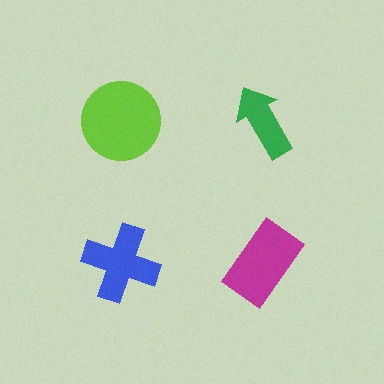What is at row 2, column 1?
A blue cross.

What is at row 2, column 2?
A magenta rectangle.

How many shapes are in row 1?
2 shapes.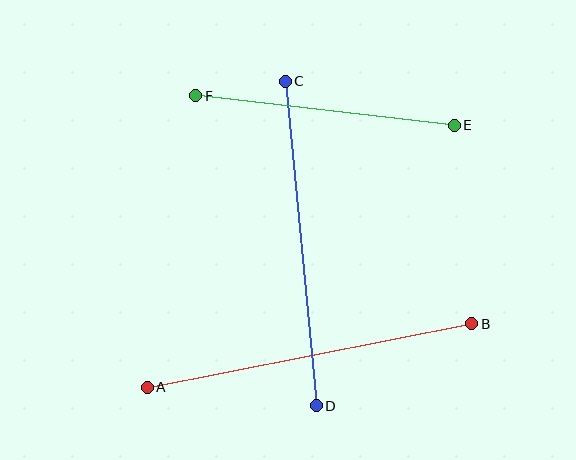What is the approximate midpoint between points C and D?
The midpoint is at approximately (301, 243) pixels.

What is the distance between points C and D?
The distance is approximately 326 pixels.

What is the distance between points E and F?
The distance is approximately 260 pixels.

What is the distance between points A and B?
The distance is approximately 331 pixels.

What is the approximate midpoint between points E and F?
The midpoint is at approximately (325, 111) pixels.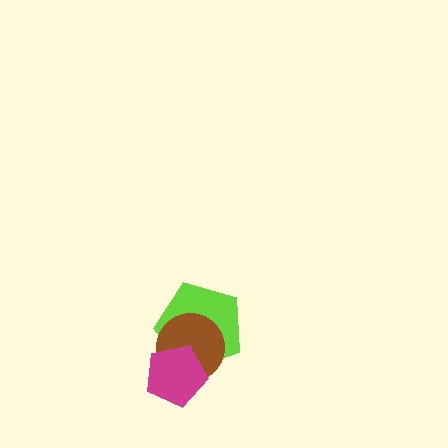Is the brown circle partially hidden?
Yes, it is partially covered by another shape.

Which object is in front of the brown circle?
The magenta pentagon is in front of the brown circle.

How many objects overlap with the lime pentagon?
2 objects overlap with the lime pentagon.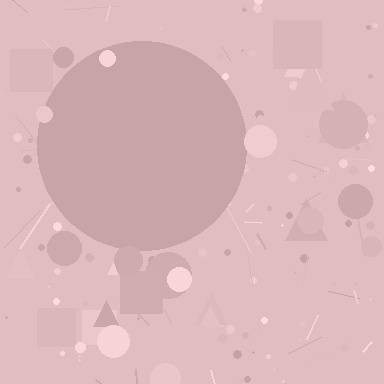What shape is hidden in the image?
A circle is hidden in the image.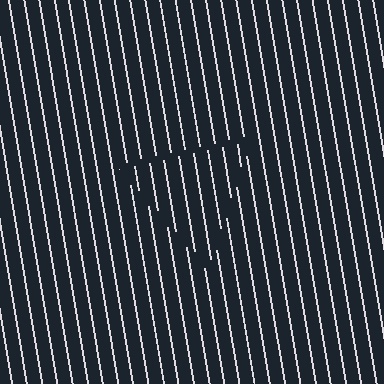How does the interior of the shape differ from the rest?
The interior of the shape contains the same grating, shifted by half a period — the contour is defined by the phase discontinuity where line-ends from the inner and outer gratings abut.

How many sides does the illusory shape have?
3 sides — the line-ends trace a triangle.